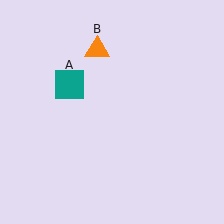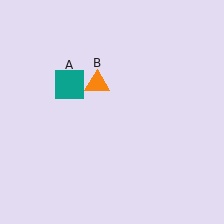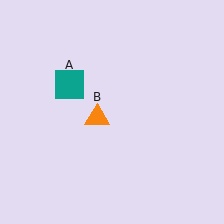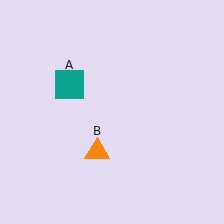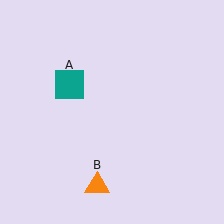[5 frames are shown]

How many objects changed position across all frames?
1 object changed position: orange triangle (object B).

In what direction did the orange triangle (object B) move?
The orange triangle (object B) moved down.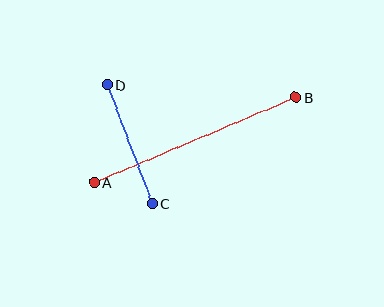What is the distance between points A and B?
The distance is approximately 219 pixels.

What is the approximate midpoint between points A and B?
The midpoint is at approximately (195, 140) pixels.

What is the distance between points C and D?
The distance is approximately 127 pixels.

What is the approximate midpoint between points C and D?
The midpoint is at approximately (130, 144) pixels.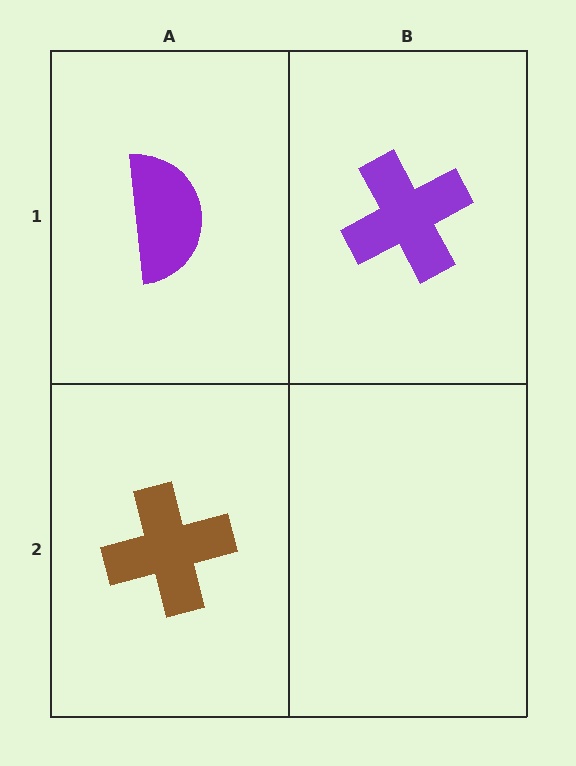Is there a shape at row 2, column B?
No, that cell is empty.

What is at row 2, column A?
A brown cross.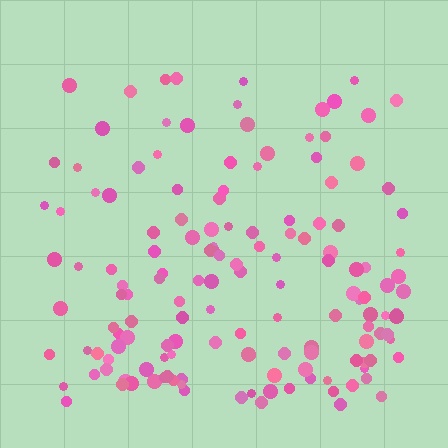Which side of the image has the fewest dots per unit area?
The top.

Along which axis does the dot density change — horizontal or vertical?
Vertical.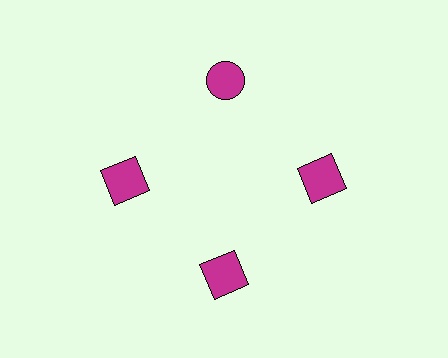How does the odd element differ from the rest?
It has a different shape: circle instead of square.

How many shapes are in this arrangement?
There are 4 shapes arranged in a ring pattern.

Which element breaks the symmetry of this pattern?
The magenta circle at roughly the 12 o'clock position breaks the symmetry. All other shapes are magenta squares.